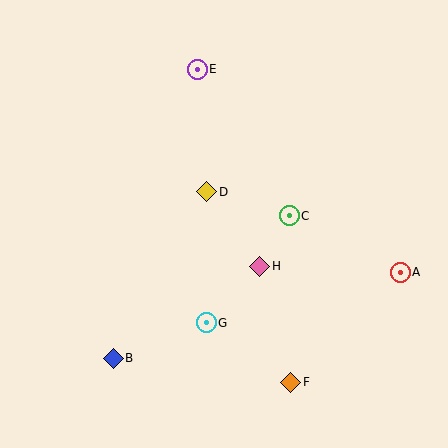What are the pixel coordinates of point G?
Point G is at (206, 323).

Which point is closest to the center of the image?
Point D at (207, 192) is closest to the center.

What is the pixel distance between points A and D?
The distance between A and D is 209 pixels.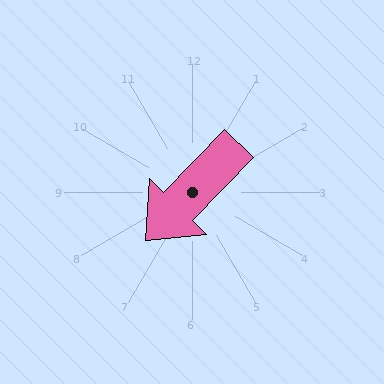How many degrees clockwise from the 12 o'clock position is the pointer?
Approximately 224 degrees.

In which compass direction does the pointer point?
Southwest.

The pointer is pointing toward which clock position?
Roughly 7 o'clock.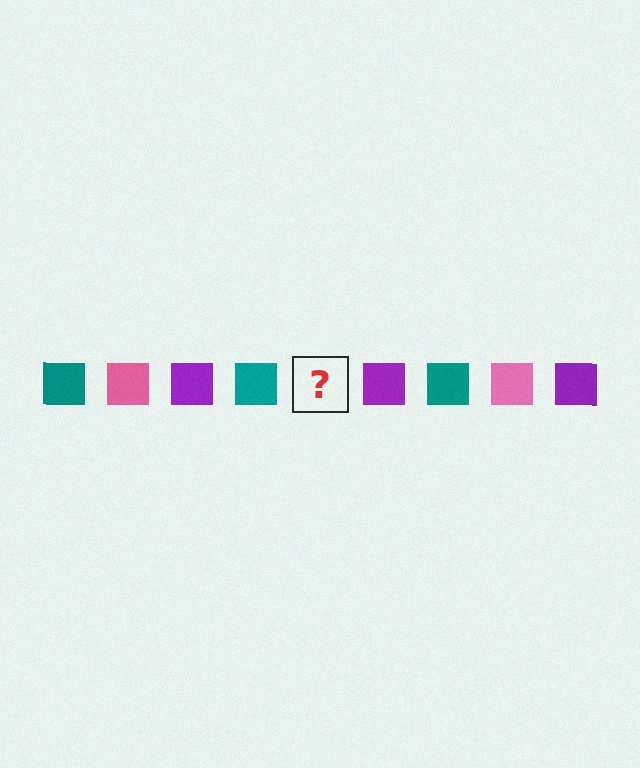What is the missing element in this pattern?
The missing element is a pink square.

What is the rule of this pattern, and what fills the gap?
The rule is that the pattern cycles through teal, pink, purple squares. The gap should be filled with a pink square.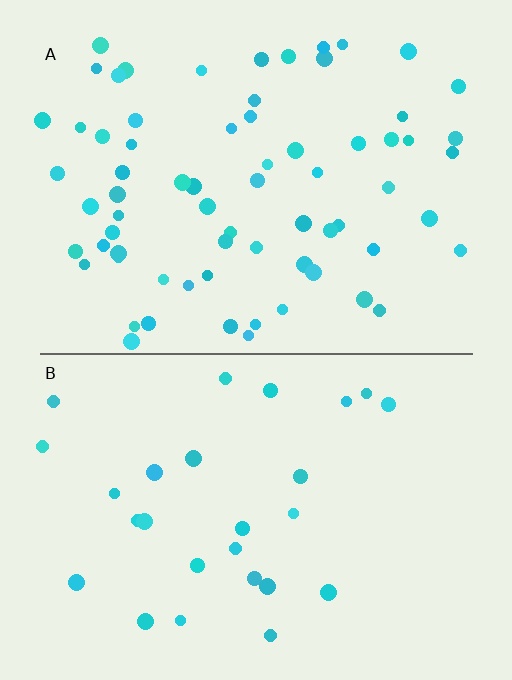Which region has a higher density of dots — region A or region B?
A (the top).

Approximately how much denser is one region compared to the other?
Approximately 2.5× — region A over region B.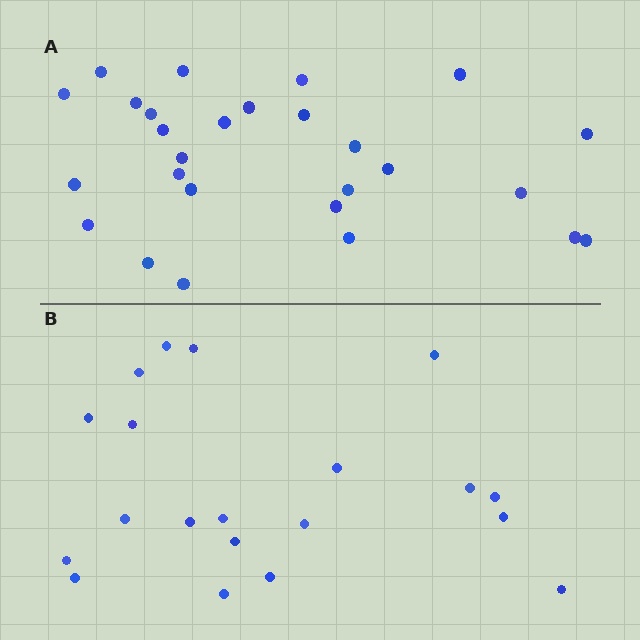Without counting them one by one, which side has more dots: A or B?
Region A (the top region) has more dots.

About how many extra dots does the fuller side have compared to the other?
Region A has roughly 8 or so more dots than region B.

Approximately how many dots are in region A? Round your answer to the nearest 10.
About 30 dots. (The exact count is 27, which rounds to 30.)